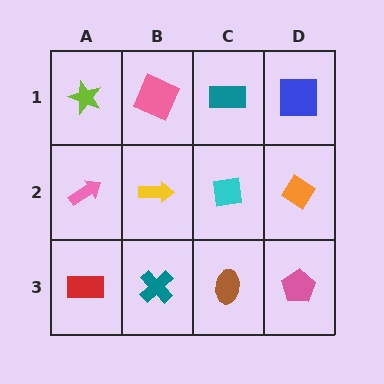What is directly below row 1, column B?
A yellow arrow.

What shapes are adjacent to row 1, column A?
A pink arrow (row 2, column A), a pink square (row 1, column B).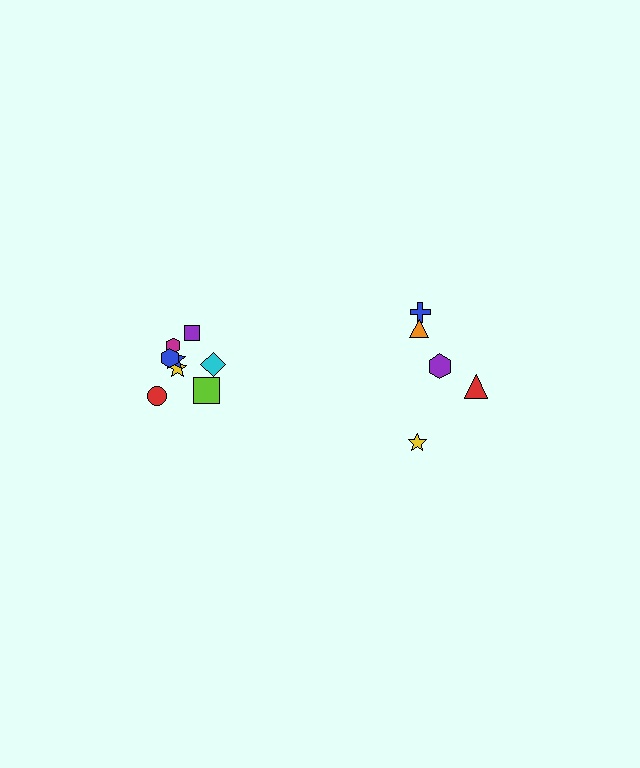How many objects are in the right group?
There are 5 objects.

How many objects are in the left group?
There are 8 objects.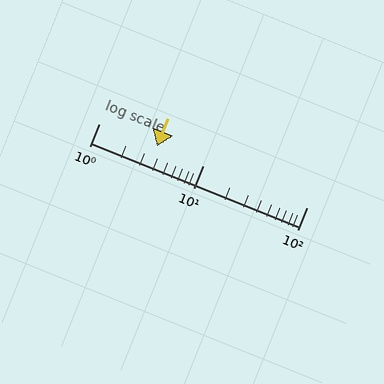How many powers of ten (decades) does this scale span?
The scale spans 2 decades, from 1 to 100.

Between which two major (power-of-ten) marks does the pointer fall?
The pointer is between 1 and 10.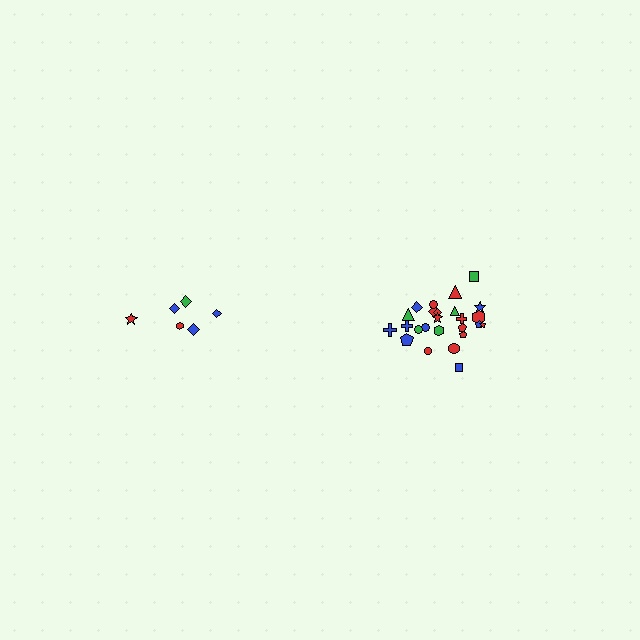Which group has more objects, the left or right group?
The right group.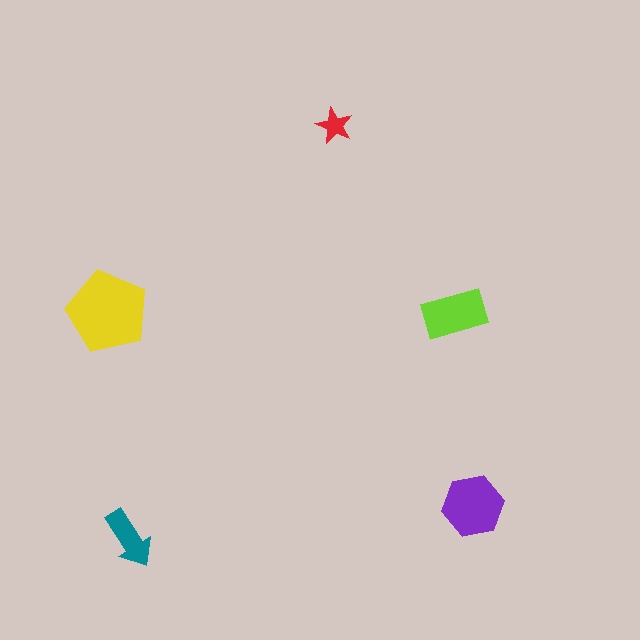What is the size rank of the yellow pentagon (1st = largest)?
1st.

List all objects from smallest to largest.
The red star, the teal arrow, the lime rectangle, the purple hexagon, the yellow pentagon.